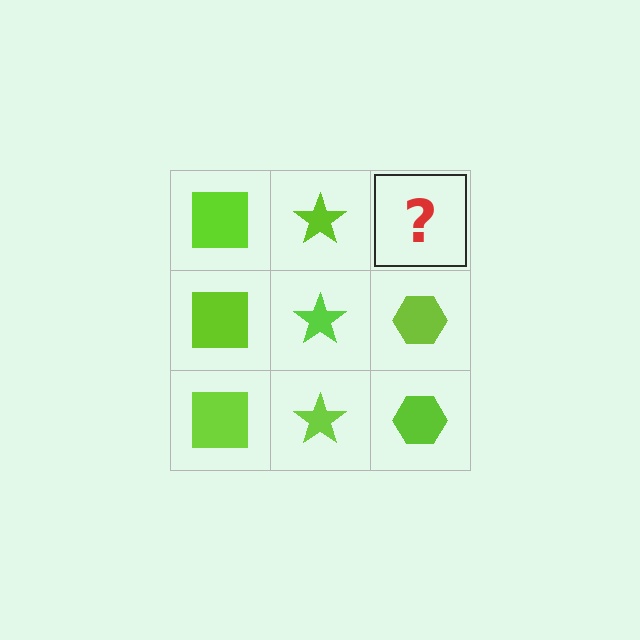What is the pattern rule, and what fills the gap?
The rule is that each column has a consistent shape. The gap should be filled with a lime hexagon.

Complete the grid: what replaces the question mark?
The question mark should be replaced with a lime hexagon.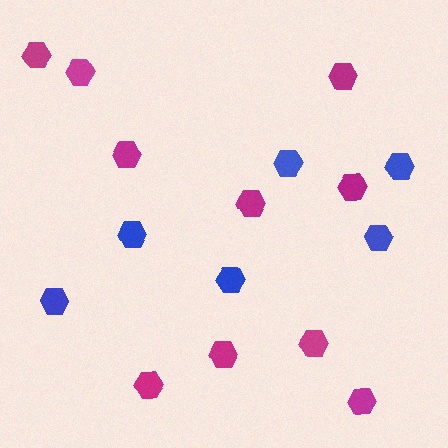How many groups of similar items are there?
There are 2 groups: one group of blue hexagons (6) and one group of magenta hexagons (10).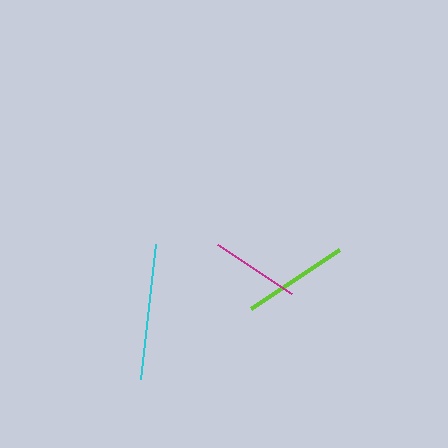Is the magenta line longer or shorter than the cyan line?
The cyan line is longer than the magenta line.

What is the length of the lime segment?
The lime segment is approximately 106 pixels long.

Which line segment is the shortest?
The magenta line is the shortest at approximately 88 pixels.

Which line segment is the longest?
The cyan line is the longest at approximately 137 pixels.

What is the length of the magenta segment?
The magenta segment is approximately 88 pixels long.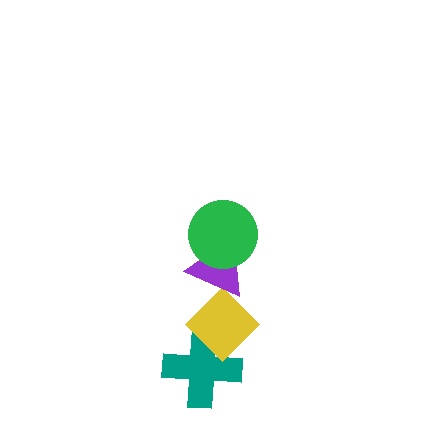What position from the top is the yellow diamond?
The yellow diamond is 3rd from the top.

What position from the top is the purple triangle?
The purple triangle is 2nd from the top.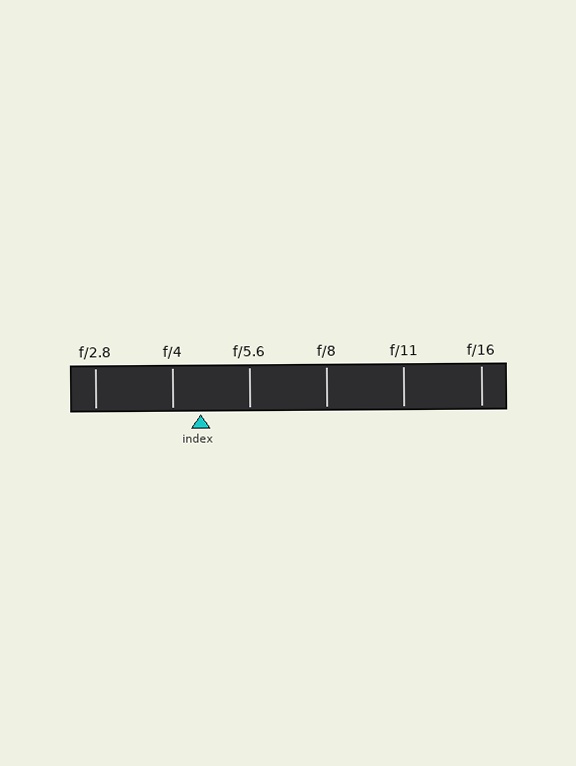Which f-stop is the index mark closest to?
The index mark is closest to f/4.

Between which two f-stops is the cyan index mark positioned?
The index mark is between f/4 and f/5.6.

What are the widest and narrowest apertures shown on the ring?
The widest aperture shown is f/2.8 and the narrowest is f/16.